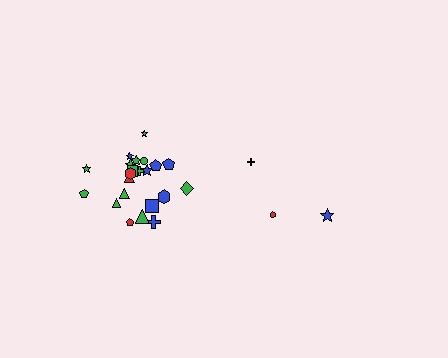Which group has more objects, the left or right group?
The left group.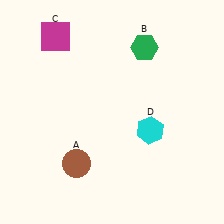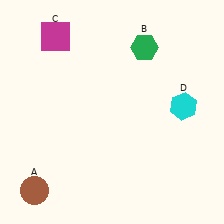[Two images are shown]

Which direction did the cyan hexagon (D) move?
The cyan hexagon (D) moved right.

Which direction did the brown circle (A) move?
The brown circle (A) moved left.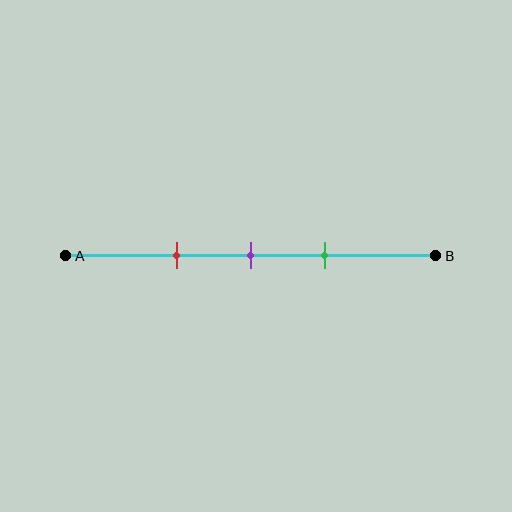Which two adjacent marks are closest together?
The purple and green marks are the closest adjacent pair.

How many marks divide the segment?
There are 3 marks dividing the segment.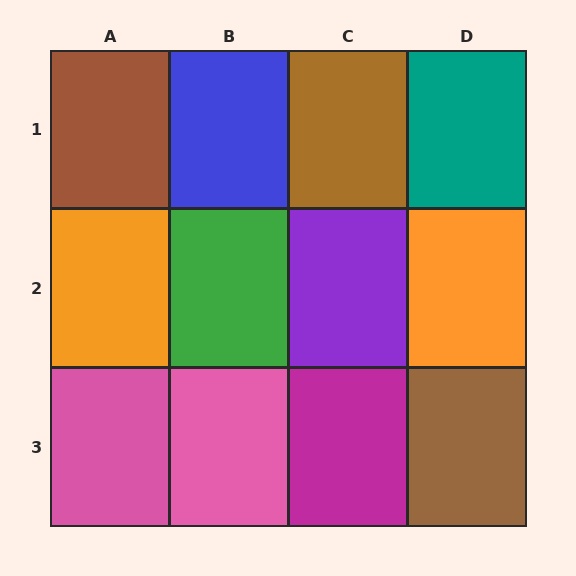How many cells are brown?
3 cells are brown.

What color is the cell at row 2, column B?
Green.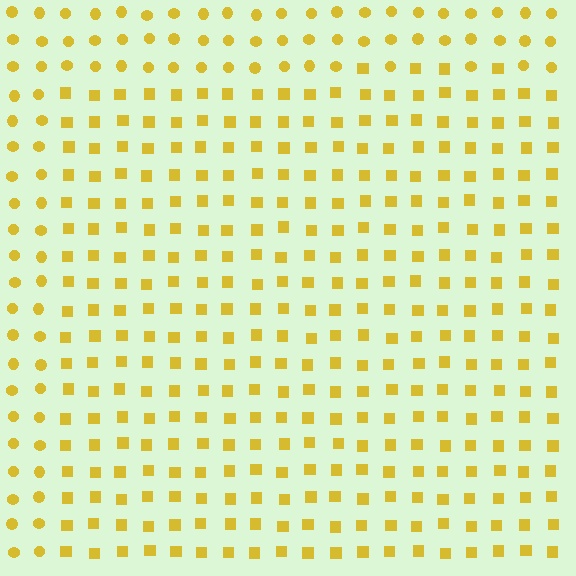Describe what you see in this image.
The image is filled with small yellow elements arranged in a uniform grid. A rectangle-shaped region contains squares, while the surrounding area contains circles. The boundary is defined purely by the change in element shape.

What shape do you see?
I see a rectangle.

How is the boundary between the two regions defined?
The boundary is defined by a change in element shape: squares inside vs. circles outside. All elements share the same color and spacing.